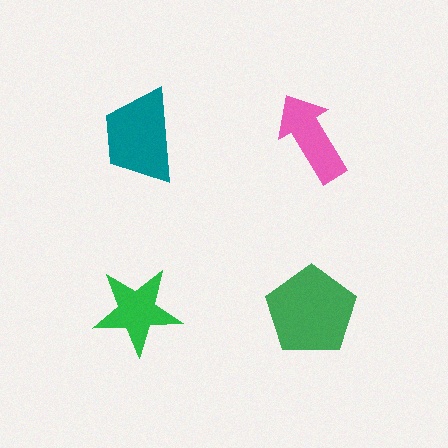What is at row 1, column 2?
A pink arrow.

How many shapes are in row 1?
2 shapes.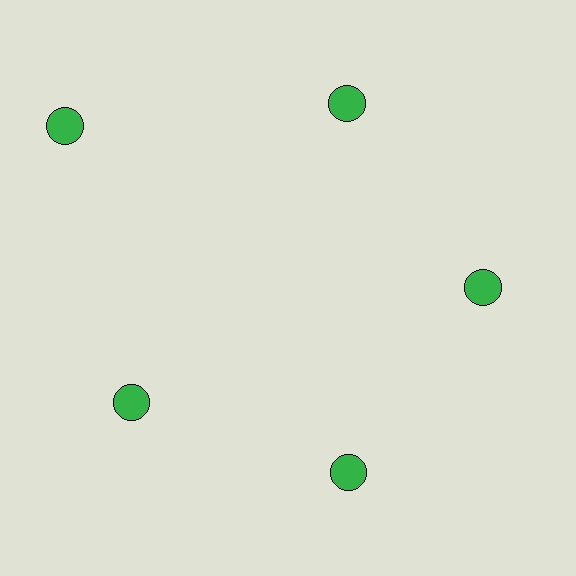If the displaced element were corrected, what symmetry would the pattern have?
It would have 5-fold rotational symmetry — the pattern would map onto itself every 72 degrees.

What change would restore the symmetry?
The symmetry would be restored by moving it inward, back onto the ring so that all 5 circles sit at equal angles and equal distance from the center.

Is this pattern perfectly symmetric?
No. The 5 green circles are arranged in a ring, but one element near the 10 o'clock position is pushed outward from the center, breaking the 5-fold rotational symmetry.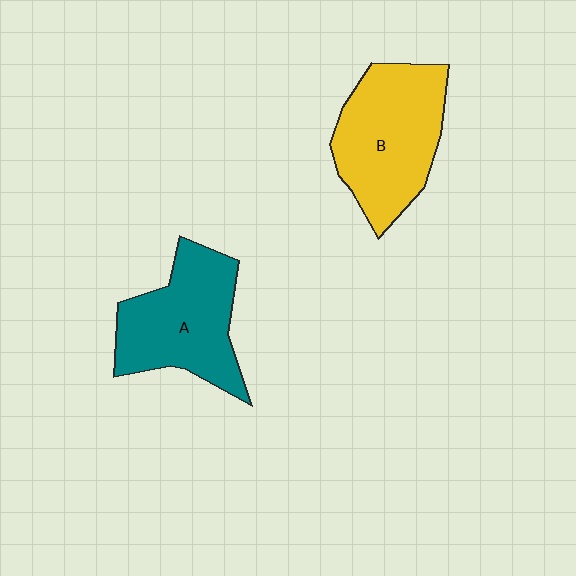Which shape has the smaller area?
Shape A (teal).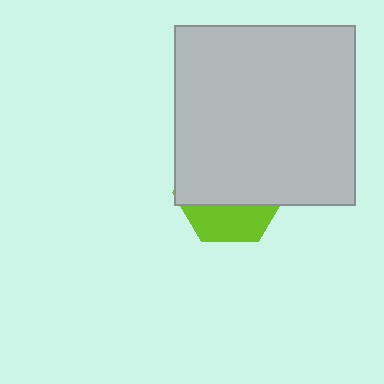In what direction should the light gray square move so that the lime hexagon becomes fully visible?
The light gray square should move up. That is the shortest direction to clear the overlap and leave the lime hexagon fully visible.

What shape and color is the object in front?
The object in front is a light gray square.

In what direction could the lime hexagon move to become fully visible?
The lime hexagon could move down. That would shift it out from behind the light gray square entirely.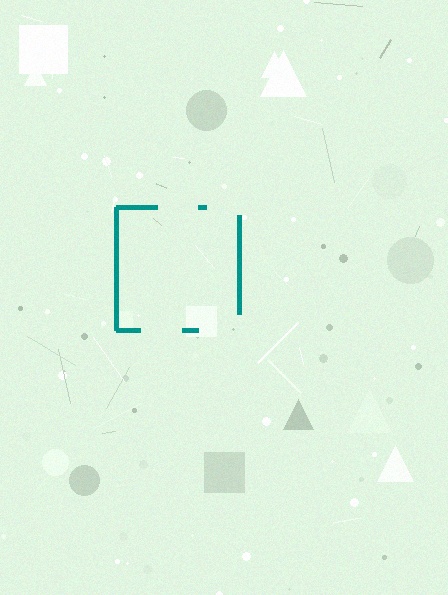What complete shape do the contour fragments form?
The contour fragments form a square.